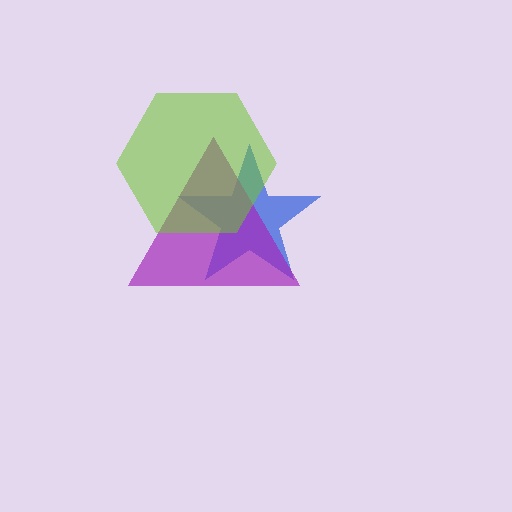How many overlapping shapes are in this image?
There are 3 overlapping shapes in the image.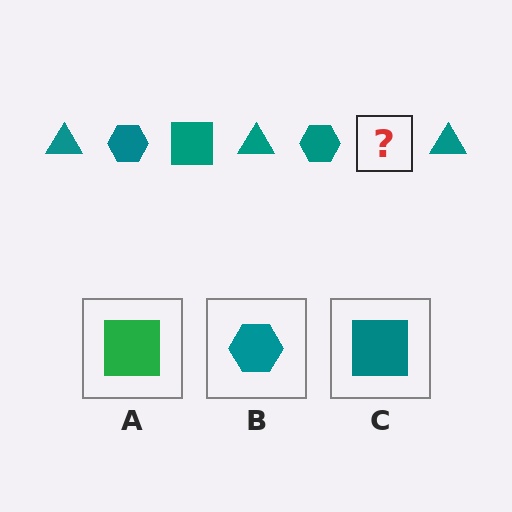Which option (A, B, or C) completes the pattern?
C.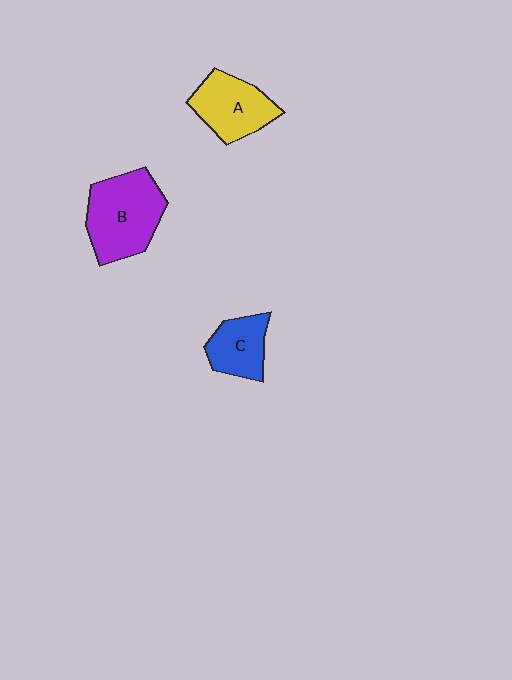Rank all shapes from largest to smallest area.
From largest to smallest: B (purple), A (yellow), C (blue).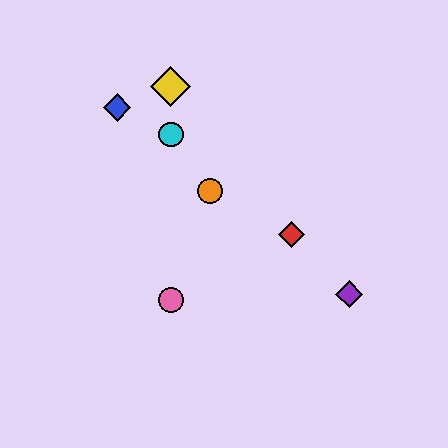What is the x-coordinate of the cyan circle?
The cyan circle is at x≈171.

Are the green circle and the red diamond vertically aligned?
No, the green circle is at x≈171 and the red diamond is at x≈291.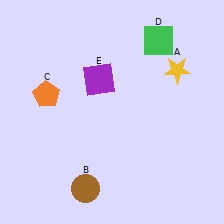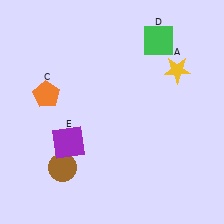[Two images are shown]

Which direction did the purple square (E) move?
The purple square (E) moved down.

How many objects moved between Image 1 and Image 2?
2 objects moved between the two images.